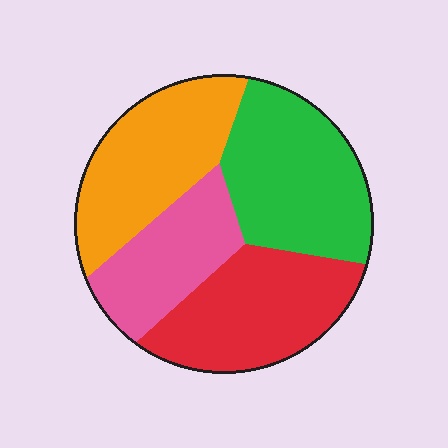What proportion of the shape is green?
Green covers around 30% of the shape.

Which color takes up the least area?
Pink, at roughly 20%.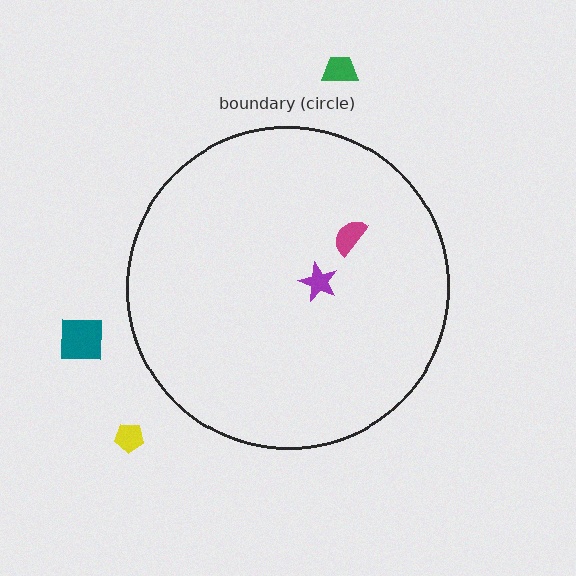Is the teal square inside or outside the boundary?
Outside.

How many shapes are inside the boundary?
2 inside, 3 outside.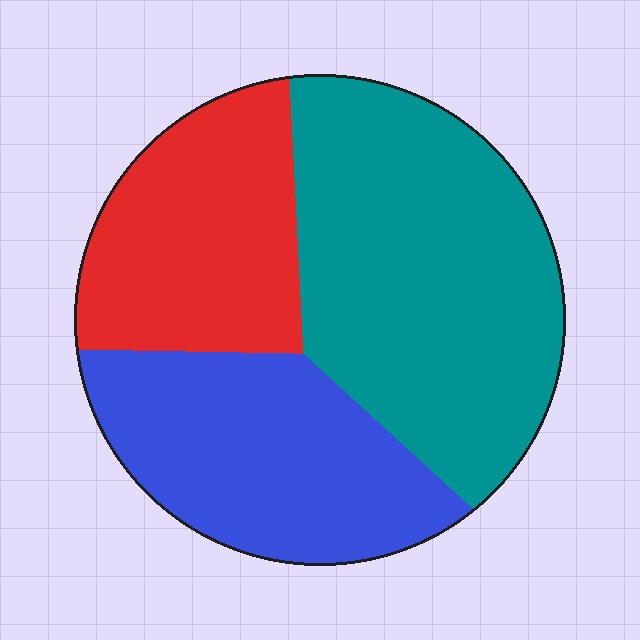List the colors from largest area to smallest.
From largest to smallest: teal, blue, red.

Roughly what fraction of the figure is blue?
Blue covers 30% of the figure.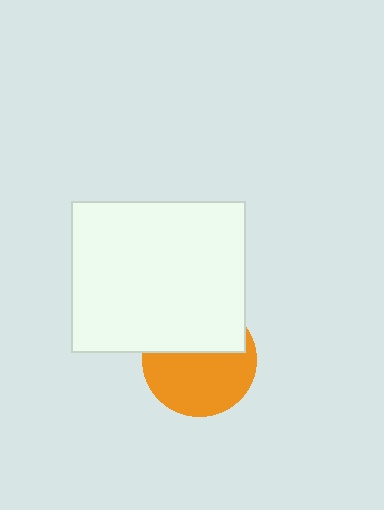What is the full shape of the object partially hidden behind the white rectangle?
The partially hidden object is an orange circle.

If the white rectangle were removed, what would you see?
You would see the complete orange circle.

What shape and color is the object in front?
The object in front is a white rectangle.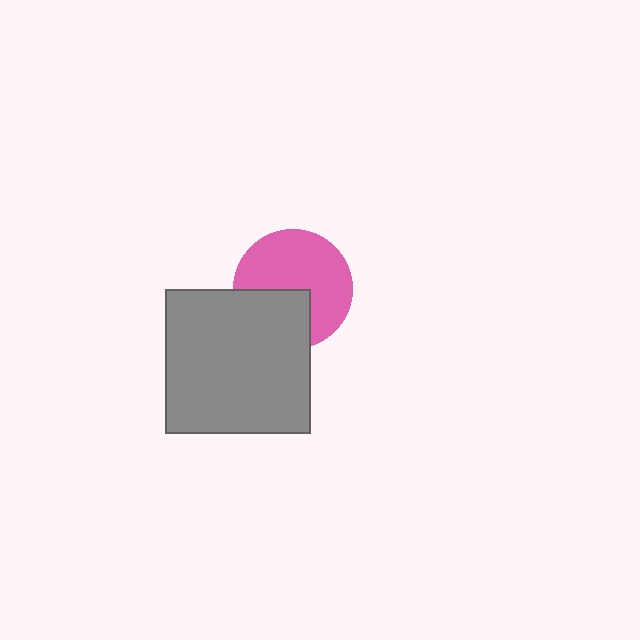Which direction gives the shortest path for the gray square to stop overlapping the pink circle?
Moving down gives the shortest separation.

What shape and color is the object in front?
The object in front is a gray square.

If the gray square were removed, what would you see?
You would see the complete pink circle.